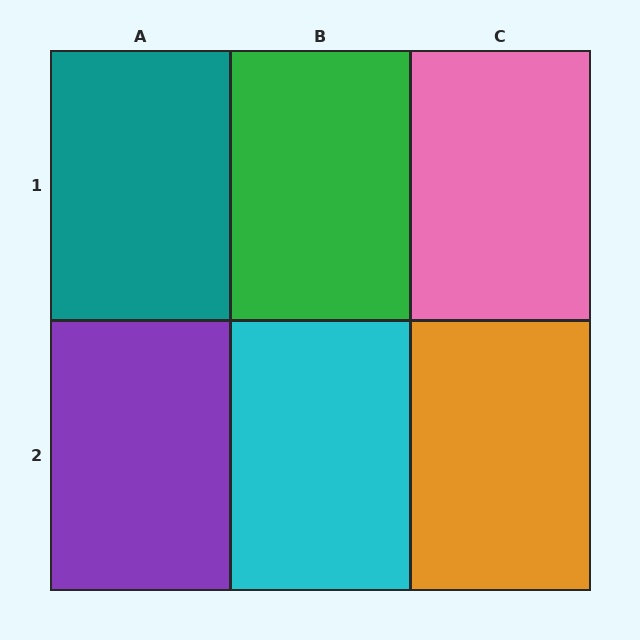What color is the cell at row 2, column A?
Purple.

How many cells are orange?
1 cell is orange.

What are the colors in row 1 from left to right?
Teal, green, pink.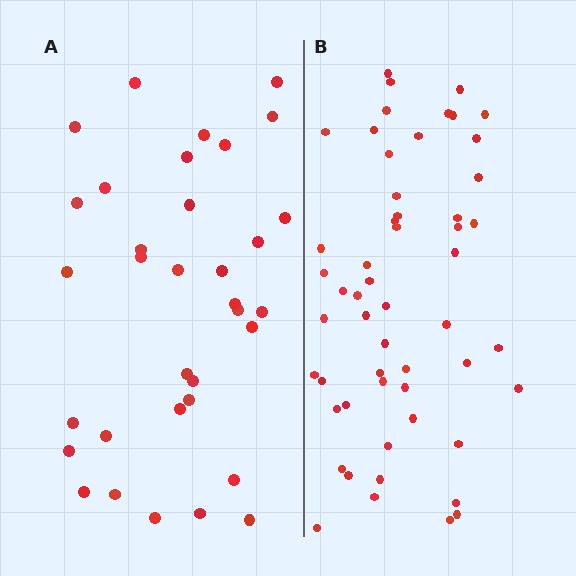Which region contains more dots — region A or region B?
Region B (the right region) has more dots.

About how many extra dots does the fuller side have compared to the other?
Region B has approximately 20 more dots than region A.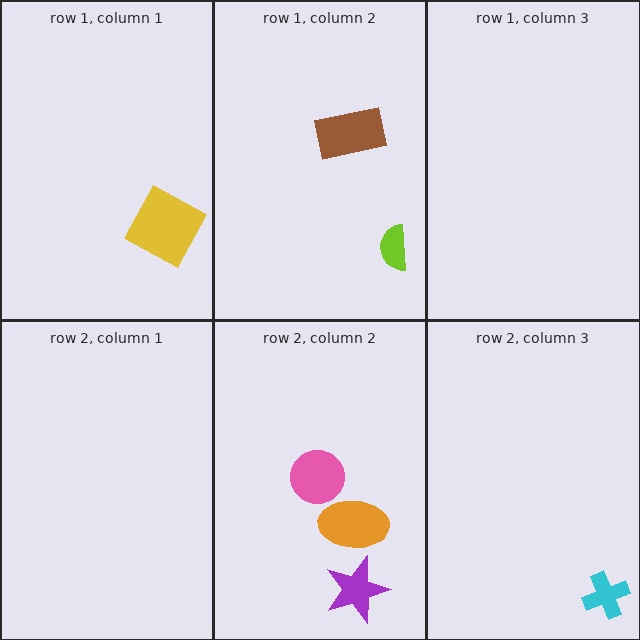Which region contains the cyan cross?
The row 2, column 3 region.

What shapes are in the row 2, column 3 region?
The cyan cross.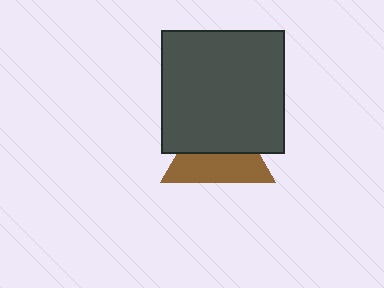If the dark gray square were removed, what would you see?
You would see the complete brown triangle.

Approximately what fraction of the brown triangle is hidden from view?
Roughly 50% of the brown triangle is hidden behind the dark gray square.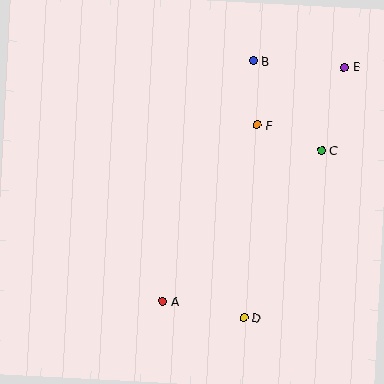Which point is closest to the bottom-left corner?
Point A is closest to the bottom-left corner.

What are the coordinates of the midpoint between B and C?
The midpoint between B and C is at (287, 106).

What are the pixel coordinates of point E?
Point E is at (344, 67).